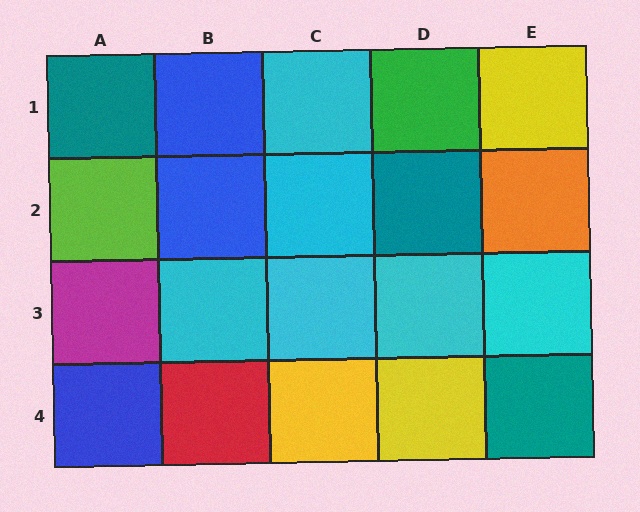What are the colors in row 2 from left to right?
Lime, blue, cyan, teal, orange.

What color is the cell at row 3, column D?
Cyan.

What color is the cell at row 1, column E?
Yellow.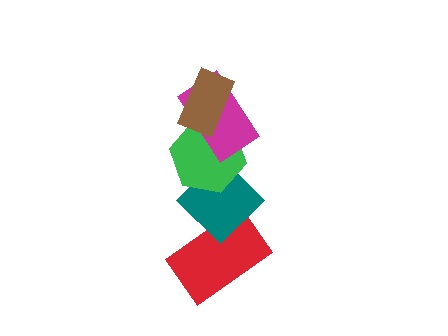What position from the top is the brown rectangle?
The brown rectangle is 1st from the top.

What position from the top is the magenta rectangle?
The magenta rectangle is 2nd from the top.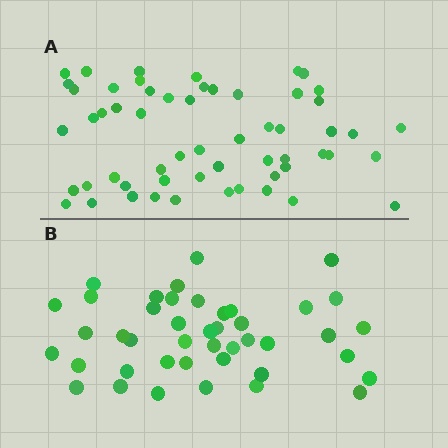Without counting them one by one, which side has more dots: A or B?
Region A (the top region) has more dots.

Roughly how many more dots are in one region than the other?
Region A has approximately 15 more dots than region B.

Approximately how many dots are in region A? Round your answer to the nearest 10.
About 60 dots. (The exact count is 57, which rounds to 60.)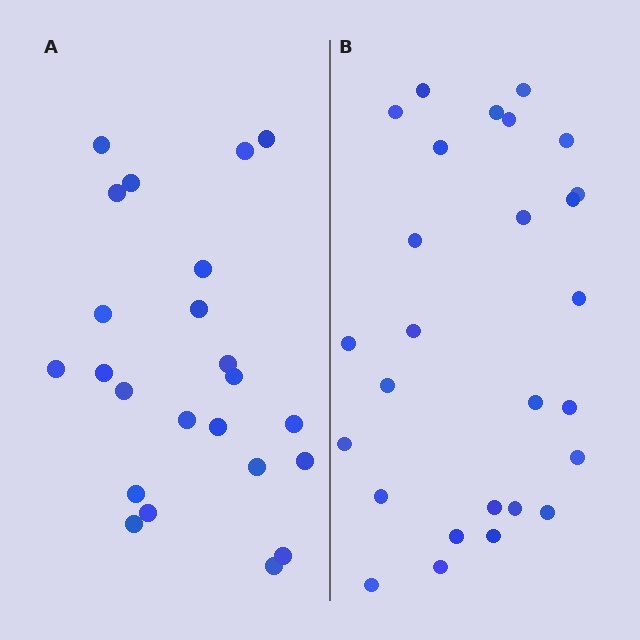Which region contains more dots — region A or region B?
Region B (the right region) has more dots.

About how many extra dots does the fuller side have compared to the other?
Region B has about 4 more dots than region A.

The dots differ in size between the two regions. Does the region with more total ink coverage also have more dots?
No. Region A has more total ink coverage because its dots are larger, but region B actually contains more individual dots. Total area can be misleading — the number of items is what matters here.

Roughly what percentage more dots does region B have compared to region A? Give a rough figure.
About 15% more.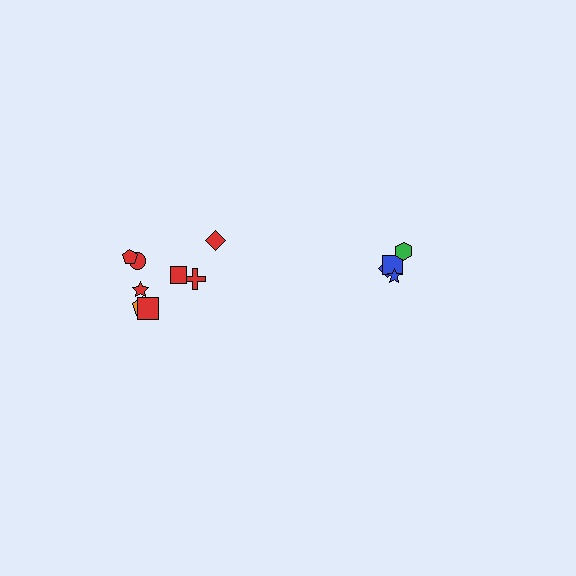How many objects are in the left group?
There are 8 objects.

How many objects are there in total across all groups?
There are 12 objects.